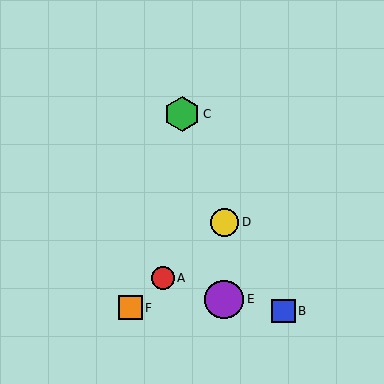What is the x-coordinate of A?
Object A is at x≈163.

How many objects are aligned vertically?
2 objects (D, E) are aligned vertically.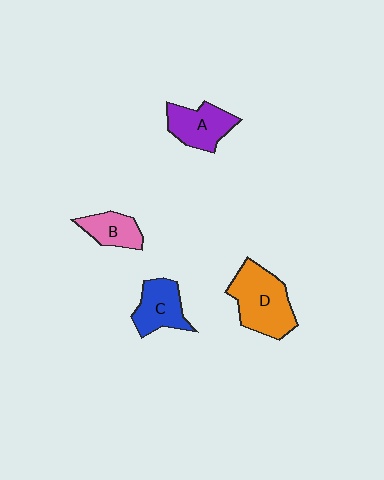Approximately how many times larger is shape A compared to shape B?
Approximately 1.4 times.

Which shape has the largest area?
Shape D (orange).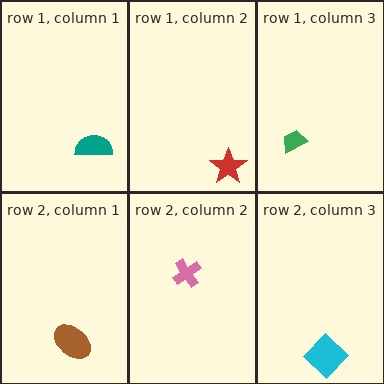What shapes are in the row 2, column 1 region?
The brown ellipse.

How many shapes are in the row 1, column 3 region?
1.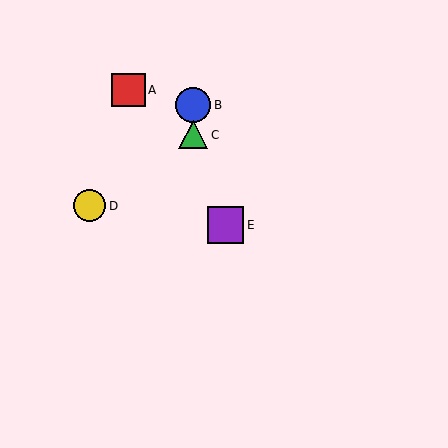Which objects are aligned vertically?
Objects B, C are aligned vertically.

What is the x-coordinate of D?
Object D is at x≈89.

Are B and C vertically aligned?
Yes, both are at x≈193.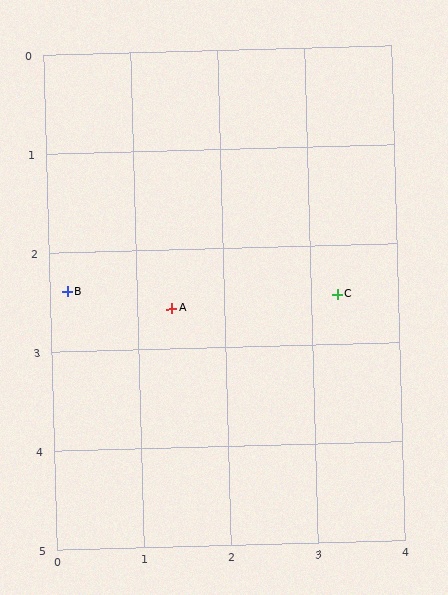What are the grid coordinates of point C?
Point C is at approximately (3.3, 2.5).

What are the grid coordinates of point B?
Point B is at approximately (0.2, 2.4).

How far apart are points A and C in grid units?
Points A and C are about 1.9 grid units apart.